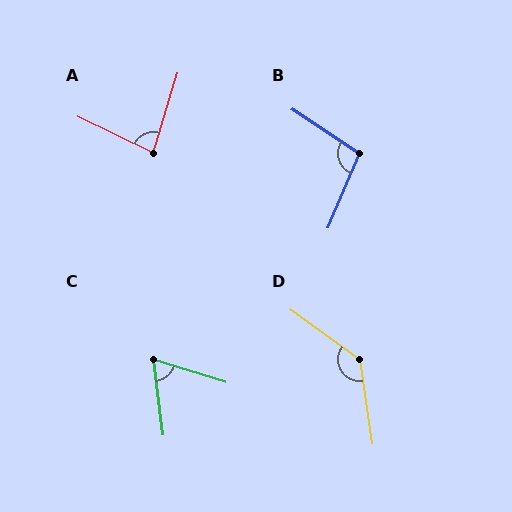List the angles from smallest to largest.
C (66°), A (81°), B (100°), D (134°).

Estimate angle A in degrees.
Approximately 81 degrees.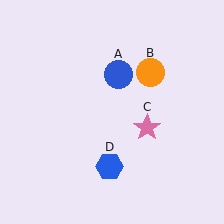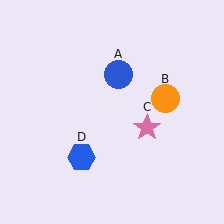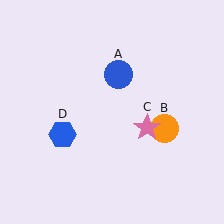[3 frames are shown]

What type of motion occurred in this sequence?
The orange circle (object B), blue hexagon (object D) rotated clockwise around the center of the scene.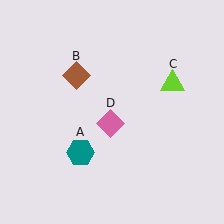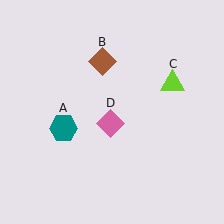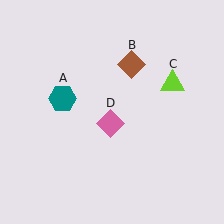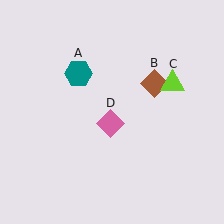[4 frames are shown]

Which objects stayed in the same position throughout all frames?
Lime triangle (object C) and pink diamond (object D) remained stationary.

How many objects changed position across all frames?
2 objects changed position: teal hexagon (object A), brown diamond (object B).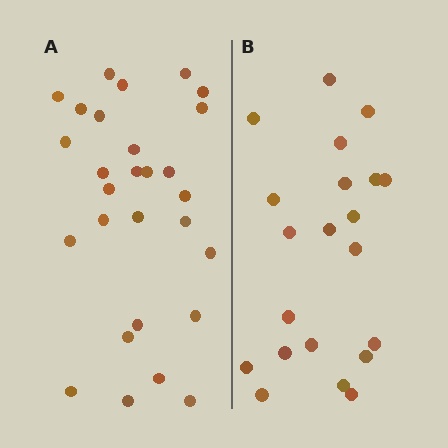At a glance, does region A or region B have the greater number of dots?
Region A (the left region) has more dots.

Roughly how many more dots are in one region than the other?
Region A has roughly 8 or so more dots than region B.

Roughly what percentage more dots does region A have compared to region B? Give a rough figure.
About 35% more.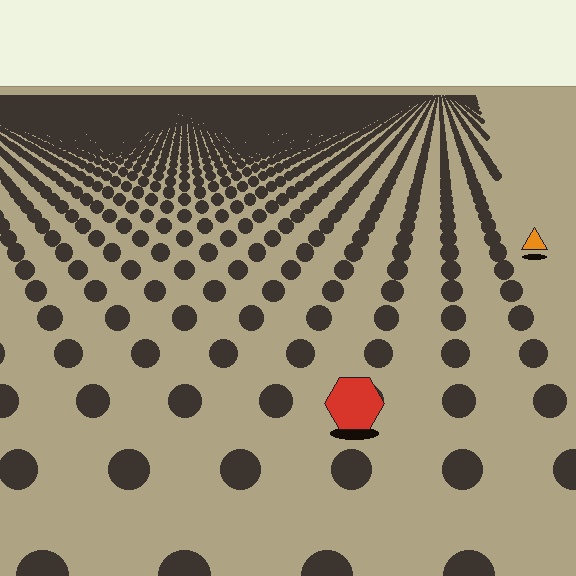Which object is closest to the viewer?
The red hexagon is closest. The texture marks near it are larger and more spread out.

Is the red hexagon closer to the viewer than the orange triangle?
Yes. The red hexagon is closer — you can tell from the texture gradient: the ground texture is coarser near it.